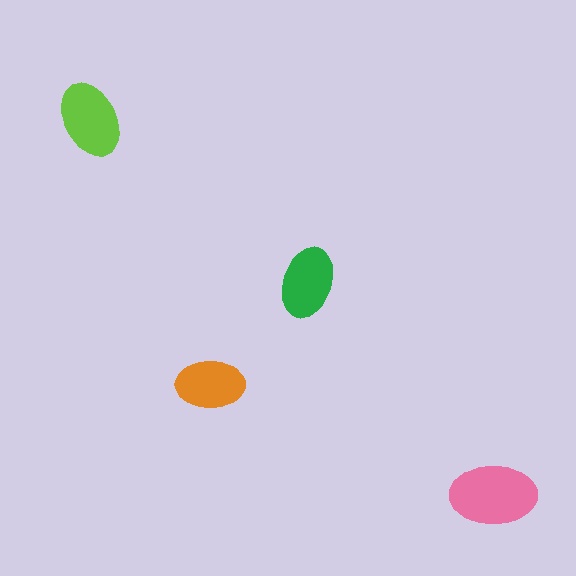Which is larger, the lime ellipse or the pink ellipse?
The pink one.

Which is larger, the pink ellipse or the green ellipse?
The pink one.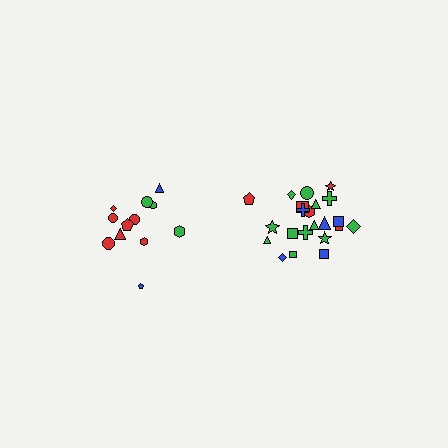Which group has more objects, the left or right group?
The right group.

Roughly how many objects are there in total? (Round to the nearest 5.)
Roughly 35 objects in total.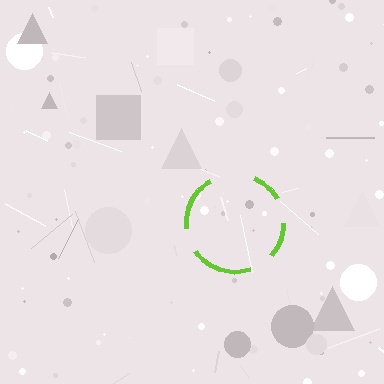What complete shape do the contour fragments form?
The contour fragments form a circle.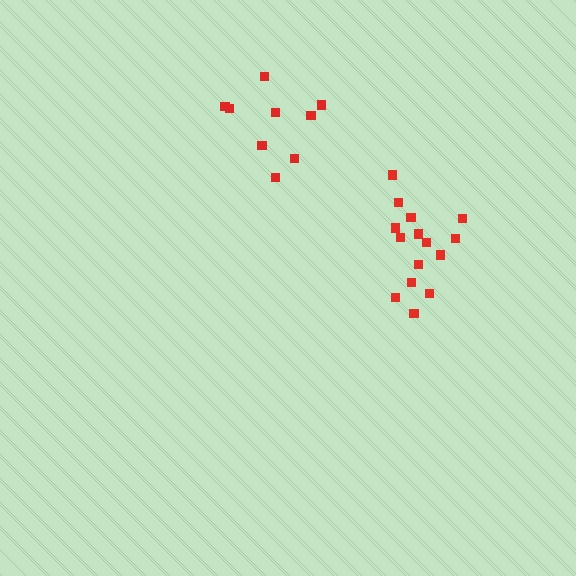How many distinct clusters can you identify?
There are 2 distinct clusters.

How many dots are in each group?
Group 1: 15 dots, Group 2: 9 dots (24 total).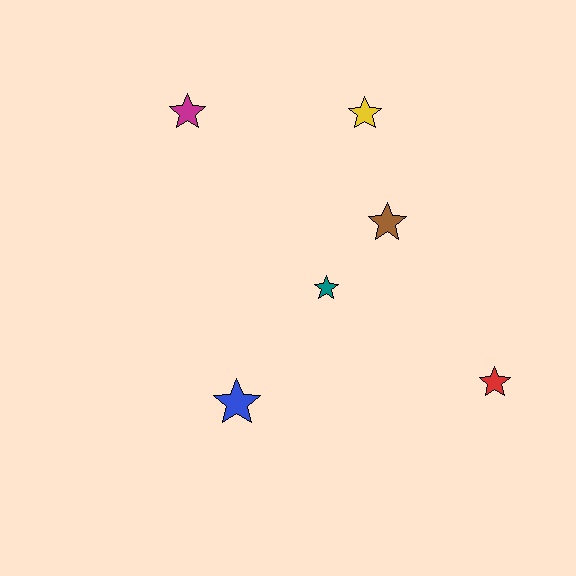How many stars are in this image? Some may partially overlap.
There are 6 stars.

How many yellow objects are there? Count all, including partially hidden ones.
There is 1 yellow object.